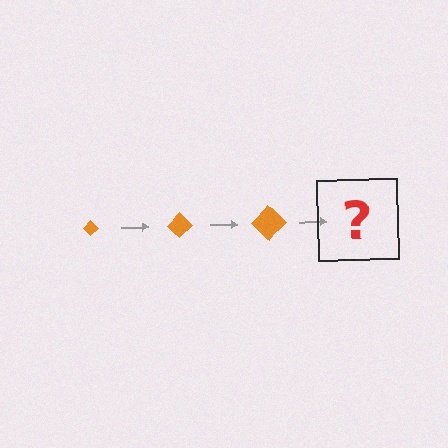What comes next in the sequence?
The next element should be an orange diamond, larger than the previous one.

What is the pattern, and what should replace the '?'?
The pattern is that the diamond gets progressively larger each step. The '?' should be an orange diamond, larger than the previous one.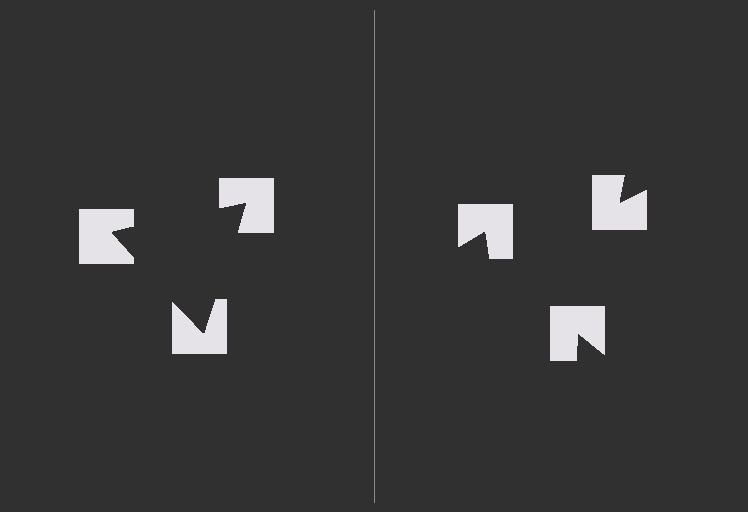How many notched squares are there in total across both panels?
6 — 3 on each side.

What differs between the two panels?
The notched squares are positioned identically on both sides; only the wedge orientations differ. On the left they align to a triangle; on the right they are misaligned.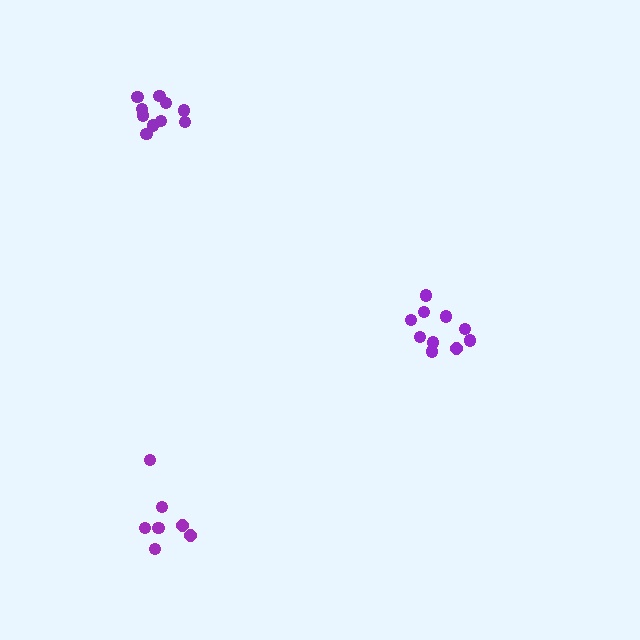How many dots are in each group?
Group 1: 10 dots, Group 2: 10 dots, Group 3: 7 dots (27 total).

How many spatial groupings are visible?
There are 3 spatial groupings.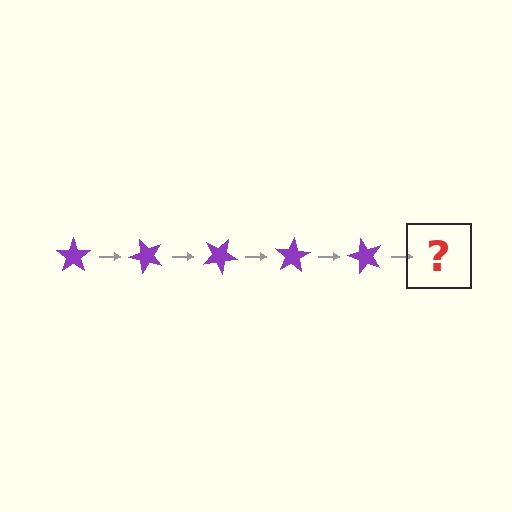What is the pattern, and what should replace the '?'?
The pattern is that the star rotates 50 degrees each step. The '?' should be a purple star rotated 250 degrees.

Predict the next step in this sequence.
The next step is a purple star rotated 250 degrees.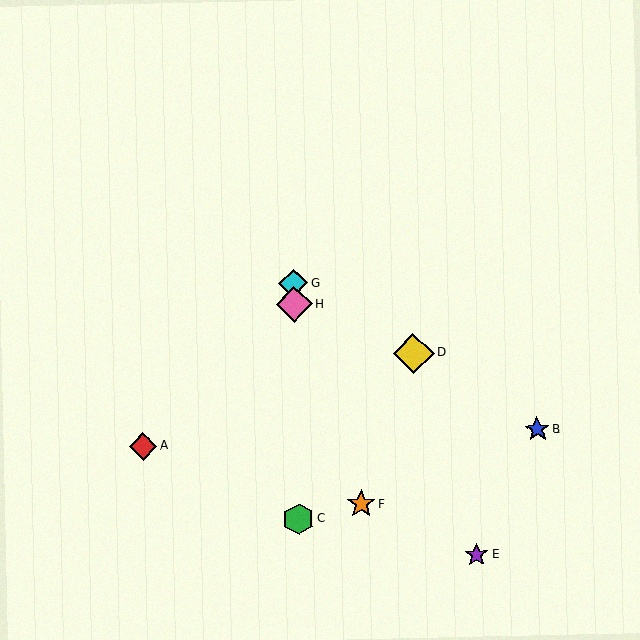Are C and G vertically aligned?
Yes, both are at x≈299.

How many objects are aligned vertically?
3 objects (C, G, H) are aligned vertically.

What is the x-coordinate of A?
Object A is at x≈143.